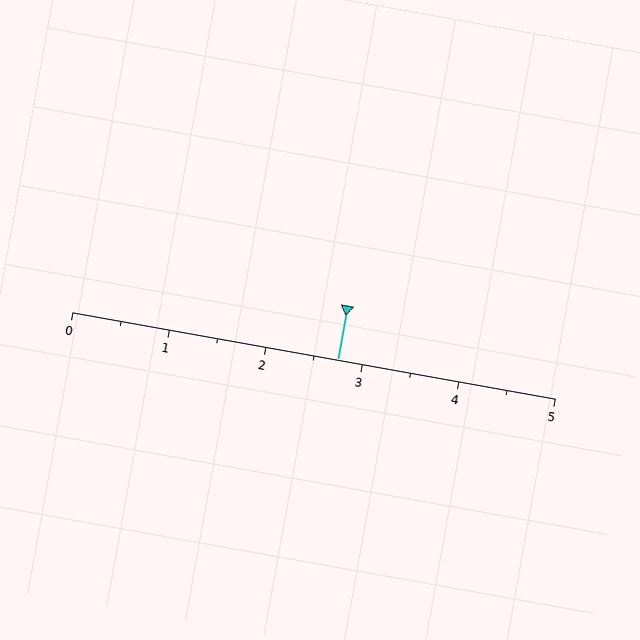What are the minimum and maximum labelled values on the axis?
The axis runs from 0 to 5.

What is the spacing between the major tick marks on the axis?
The major ticks are spaced 1 apart.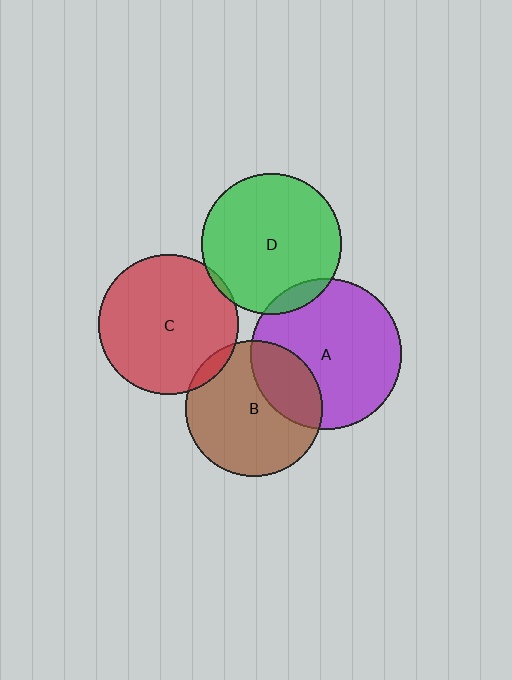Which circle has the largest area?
Circle A (purple).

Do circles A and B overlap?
Yes.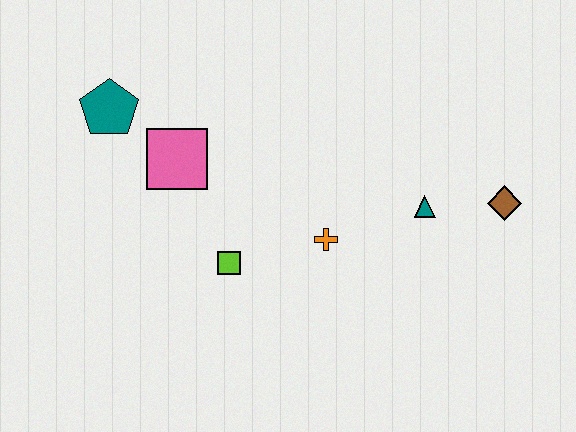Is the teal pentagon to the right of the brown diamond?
No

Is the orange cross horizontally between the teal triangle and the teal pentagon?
Yes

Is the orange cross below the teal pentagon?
Yes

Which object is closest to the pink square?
The teal pentagon is closest to the pink square.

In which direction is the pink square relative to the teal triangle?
The pink square is to the left of the teal triangle.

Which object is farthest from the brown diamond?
The teal pentagon is farthest from the brown diamond.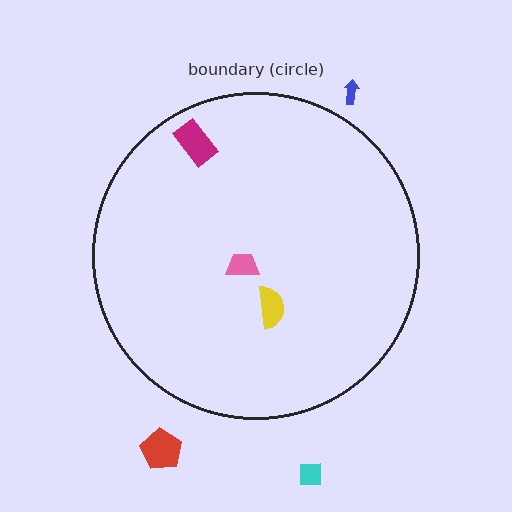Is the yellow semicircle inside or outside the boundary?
Inside.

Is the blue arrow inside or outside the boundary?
Outside.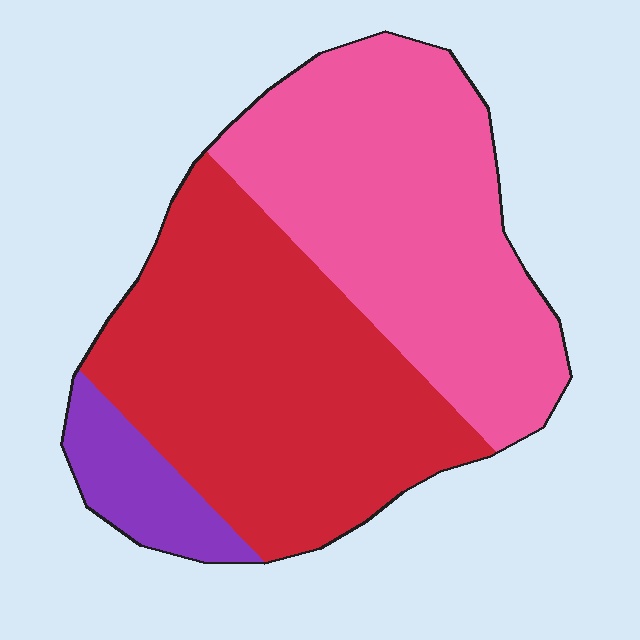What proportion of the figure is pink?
Pink covers roughly 45% of the figure.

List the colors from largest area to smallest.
From largest to smallest: red, pink, purple.